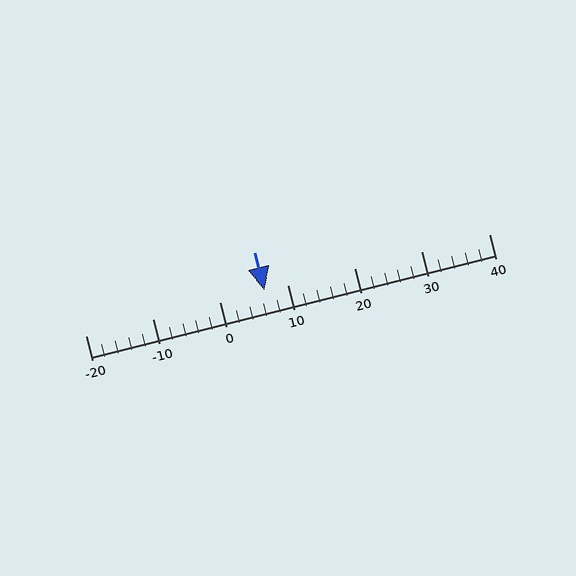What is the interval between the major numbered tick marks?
The major tick marks are spaced 10 units apart.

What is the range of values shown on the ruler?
The ruler shows values from -20 to 40.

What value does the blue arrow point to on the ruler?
The blue arrow points to approximately 7.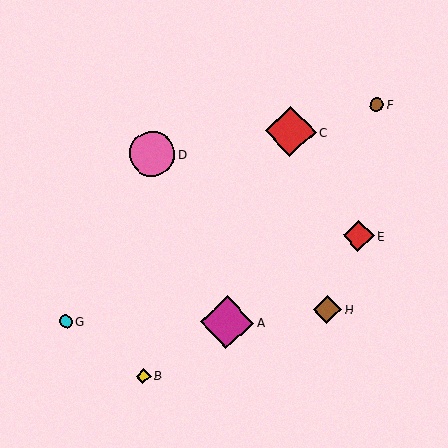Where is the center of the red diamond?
The center of the red diamond is at (358, 236).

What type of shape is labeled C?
Shape C is a red diamond.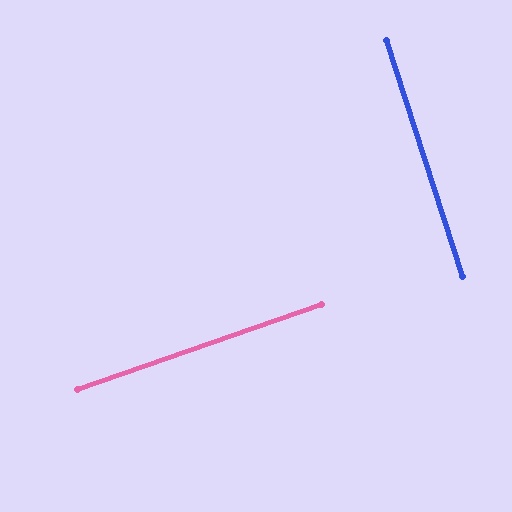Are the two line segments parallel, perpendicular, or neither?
Perpendicular — they meet at approximately 89°.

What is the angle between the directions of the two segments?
Approximately 89 degrees.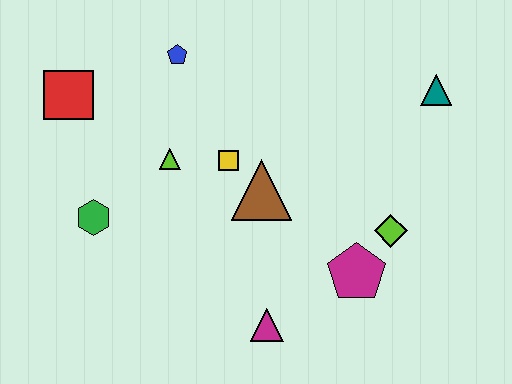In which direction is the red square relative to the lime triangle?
The red square is to the left of the lime triangle.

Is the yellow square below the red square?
Yes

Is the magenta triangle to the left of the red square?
No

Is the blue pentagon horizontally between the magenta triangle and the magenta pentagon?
No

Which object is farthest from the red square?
The teal triangle is farthest from the red square.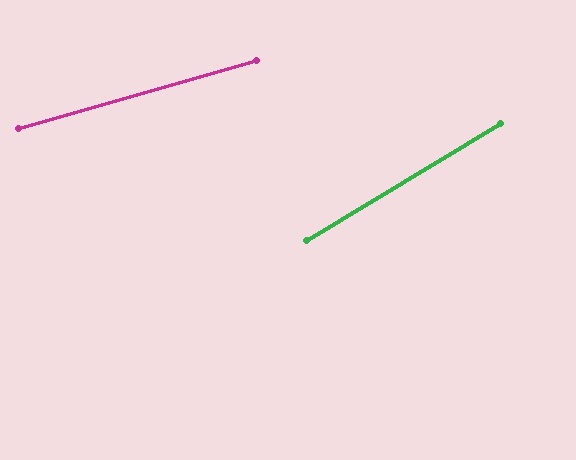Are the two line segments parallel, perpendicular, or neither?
Neither parallel nor perpendicular — they differ by about 15°.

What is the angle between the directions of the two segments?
Approximately 15 degrees.